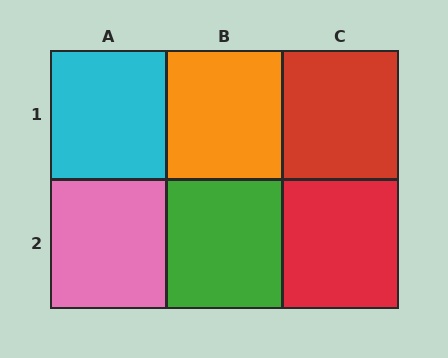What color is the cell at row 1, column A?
Cyan.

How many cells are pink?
1 cell is pink.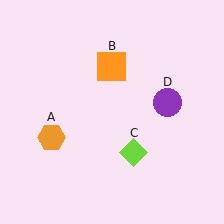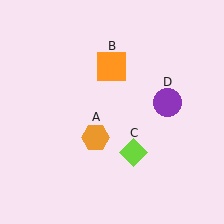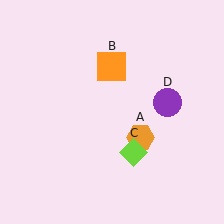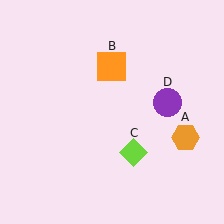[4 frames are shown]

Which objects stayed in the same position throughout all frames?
Orange square (object B) and lime diamond (object C) and purple circle (object D) remained stationary.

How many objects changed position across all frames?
1 object changed position: orange hexagon (object A).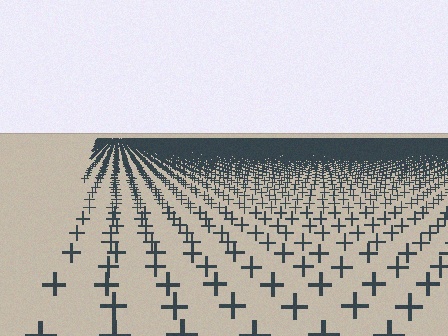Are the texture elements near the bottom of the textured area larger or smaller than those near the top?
Larger. Near the bottom, elements are closer to the viewer and appear at a bigger on-screen size.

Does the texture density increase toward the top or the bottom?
Density increases toward the top.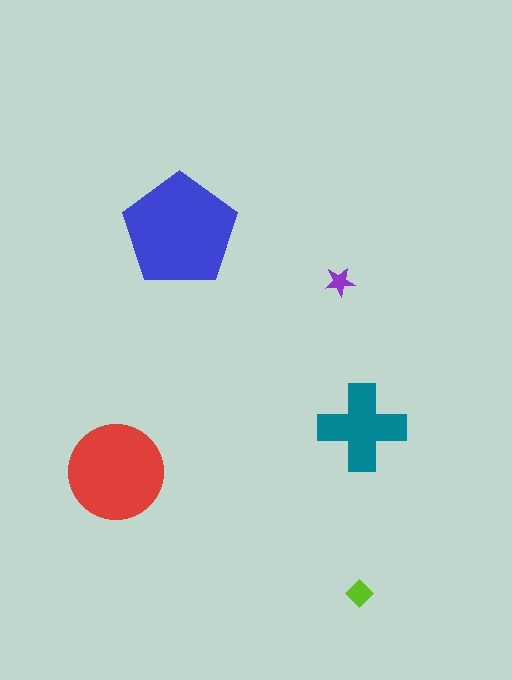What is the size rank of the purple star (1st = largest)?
5th.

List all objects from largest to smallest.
The blue pentagon, the red circle, the teal cross, the lime diamond, the purple star.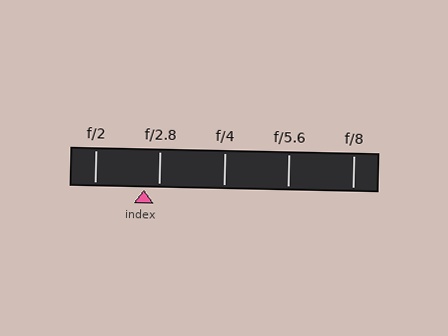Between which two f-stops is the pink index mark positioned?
The index mark is between f/2 and f/2.8.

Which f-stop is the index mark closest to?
The index mark is closest to f/2.8.